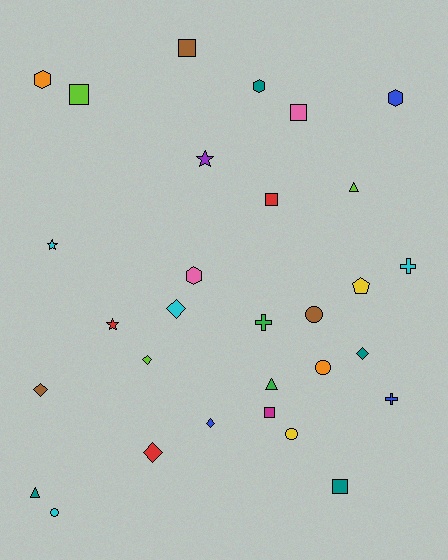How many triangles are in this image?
There are 3 triangles.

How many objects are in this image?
There are 30 objects.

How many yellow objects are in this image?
There are 2 yellow objects.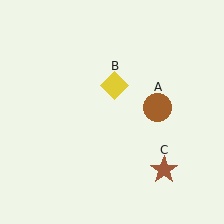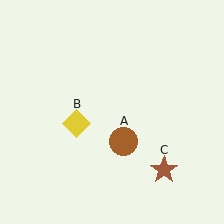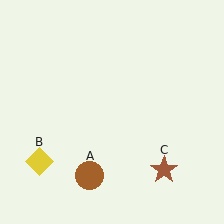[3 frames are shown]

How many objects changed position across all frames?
2 objects changed position: brown circle (object A), yellow diamond (object B).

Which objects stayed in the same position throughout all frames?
Brown star (object C) remained stationary.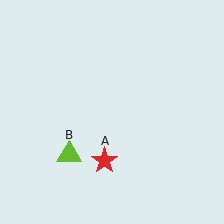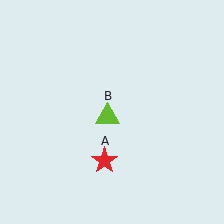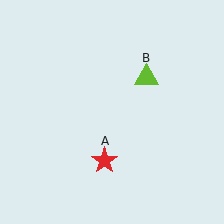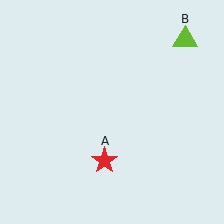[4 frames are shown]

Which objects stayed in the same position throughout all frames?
Red star (object A) remained stationary.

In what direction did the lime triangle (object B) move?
The lime triangle (object B) moved up and to the right.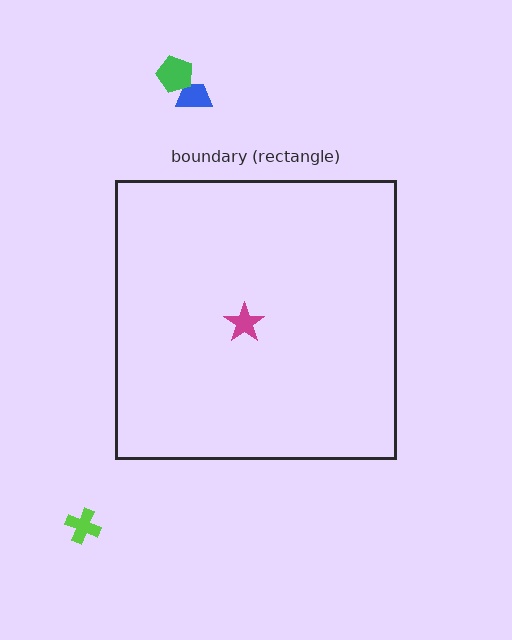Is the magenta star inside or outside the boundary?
Inside.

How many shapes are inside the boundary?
1 inside, 3 outside.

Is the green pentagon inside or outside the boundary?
Outside.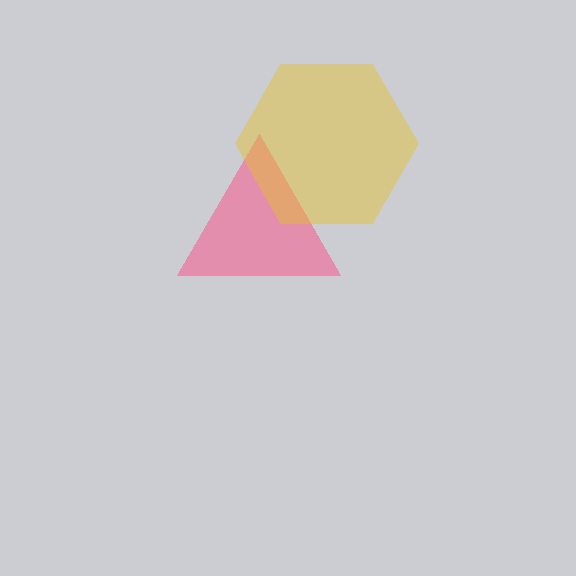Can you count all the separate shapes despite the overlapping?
Yes, there are 2 separate shapes.